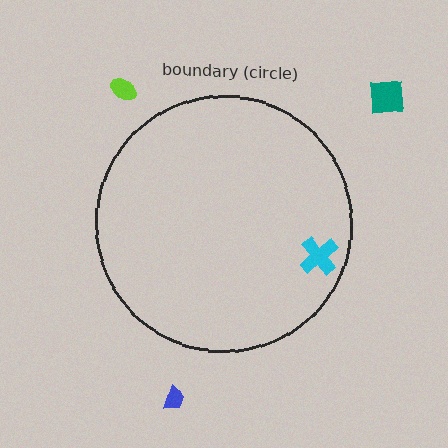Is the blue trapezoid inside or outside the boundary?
Outside.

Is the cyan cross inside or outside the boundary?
Inside.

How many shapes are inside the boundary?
1 inside, 3 outside.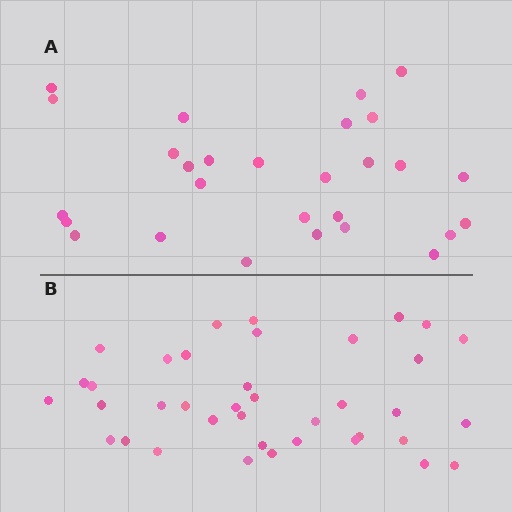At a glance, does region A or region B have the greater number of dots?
Region B (the bottom region) has more dots.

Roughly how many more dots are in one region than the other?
Region B has roughly 10 or so more dots than region A.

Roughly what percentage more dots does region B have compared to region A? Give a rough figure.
About 35% more.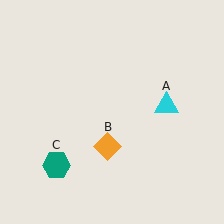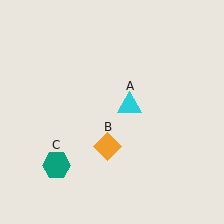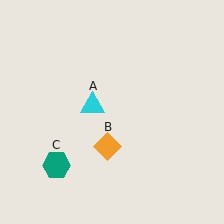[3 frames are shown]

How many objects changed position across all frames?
1 object changed position: cyan triangle (object A).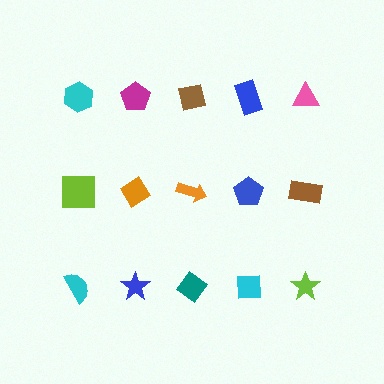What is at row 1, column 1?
A cyan hexagon.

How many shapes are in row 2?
5 shapes.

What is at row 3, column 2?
A blue star.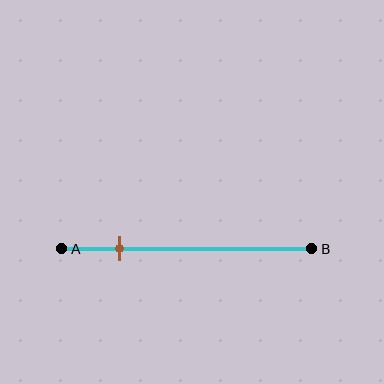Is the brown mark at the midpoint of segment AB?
No, the mark is at about 25% from A, not at the 50% midpoint.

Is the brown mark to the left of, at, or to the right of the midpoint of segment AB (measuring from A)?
The brown mark is to the left of the midpoint of segment AB.